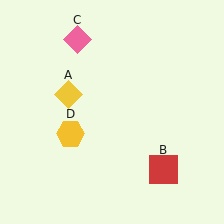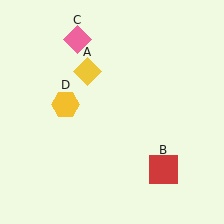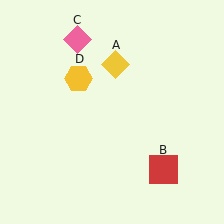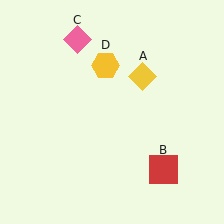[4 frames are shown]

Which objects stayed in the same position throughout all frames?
Red square (object B) and pink diamond (object C) remained stationary.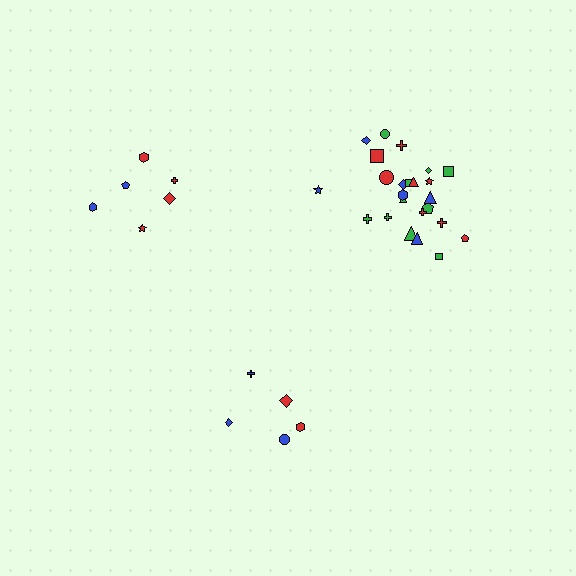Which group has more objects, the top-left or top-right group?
The top-right group.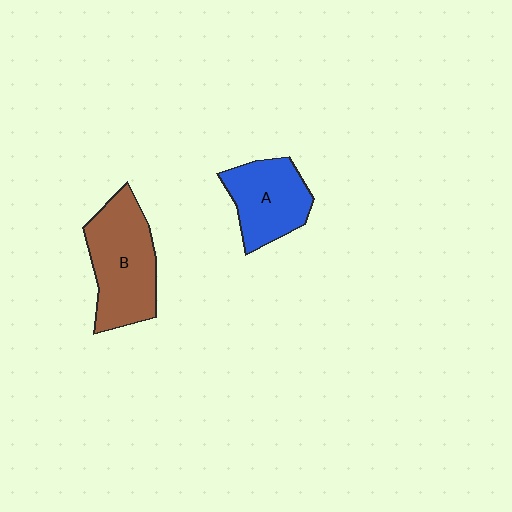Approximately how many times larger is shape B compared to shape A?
Approximately 1.3 times.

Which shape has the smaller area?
Shape A (blue).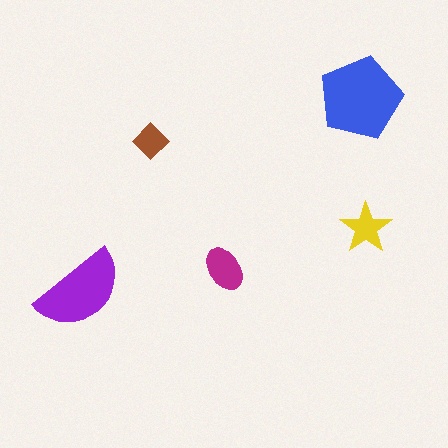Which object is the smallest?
The brown diamond.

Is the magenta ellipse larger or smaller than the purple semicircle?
Smaller.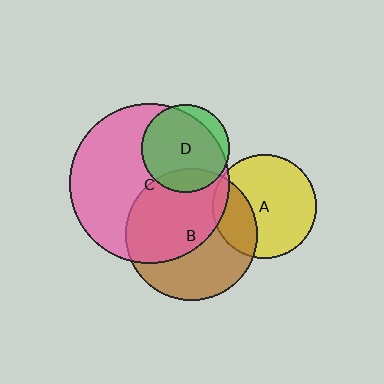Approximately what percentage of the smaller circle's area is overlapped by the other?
Approximately 5%.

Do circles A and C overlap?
Yes.